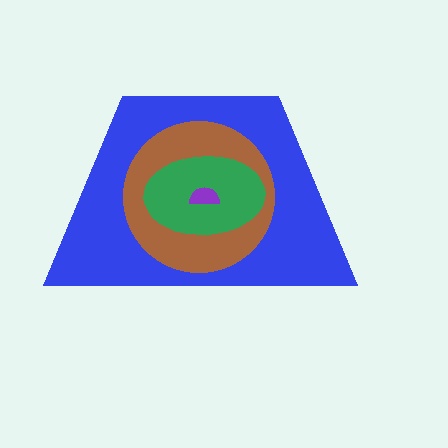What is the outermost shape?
The blue trapezoid.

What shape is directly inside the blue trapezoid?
The brown circle.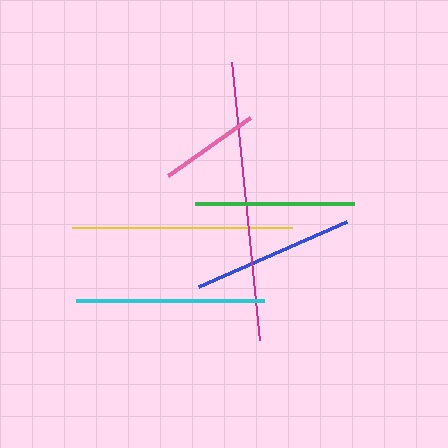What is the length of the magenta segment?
The magenta segment is approximately 280 pixels long.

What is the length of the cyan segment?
The cyan segment is approximately 188 pixels long.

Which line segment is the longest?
The magenta line is the longest at approximately 280 pixels.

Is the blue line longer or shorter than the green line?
The blue line is longer than the green line.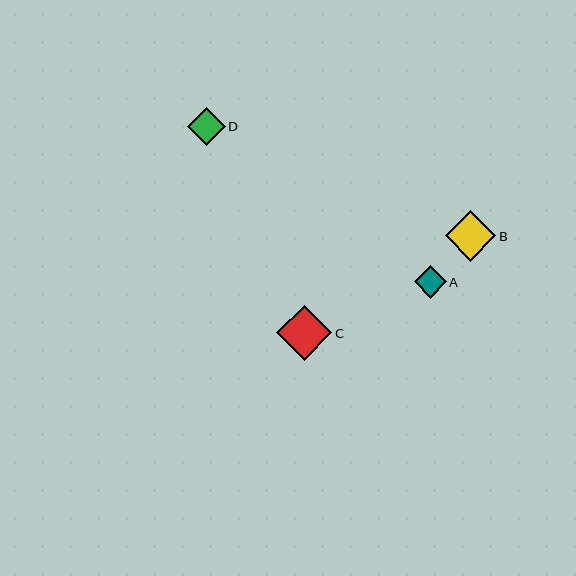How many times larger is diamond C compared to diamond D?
Diamond C is approximately 1.5 times the size of diamond D.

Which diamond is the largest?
Diamond C is the largest with a size of approximately 55 pixels.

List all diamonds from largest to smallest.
From largest to smallest: C, B, D, A.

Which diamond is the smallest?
Diamond A is the smallest with a size of approximately 32 pixels.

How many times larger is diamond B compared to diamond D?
Diamond B is approximately 1.3 times the size of diamond D.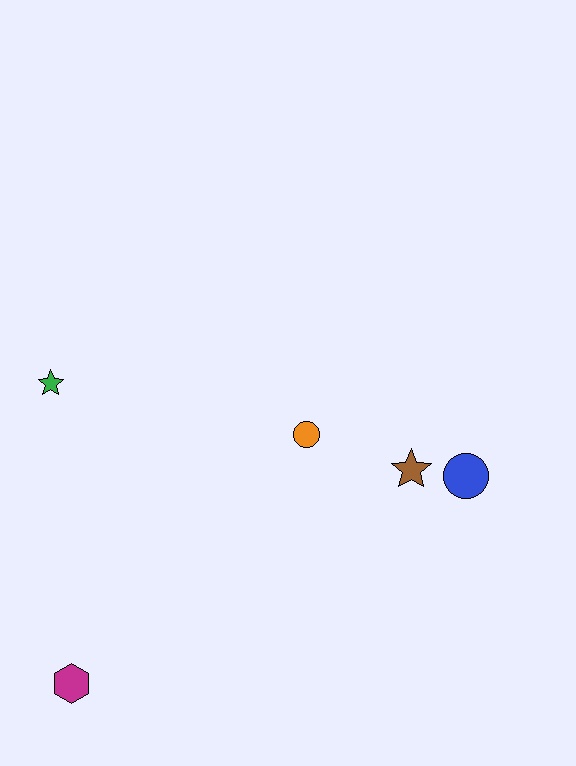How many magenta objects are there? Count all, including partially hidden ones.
There is 1 magenta object.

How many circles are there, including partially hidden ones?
There are 2 circles.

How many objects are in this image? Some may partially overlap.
There are 5 objects.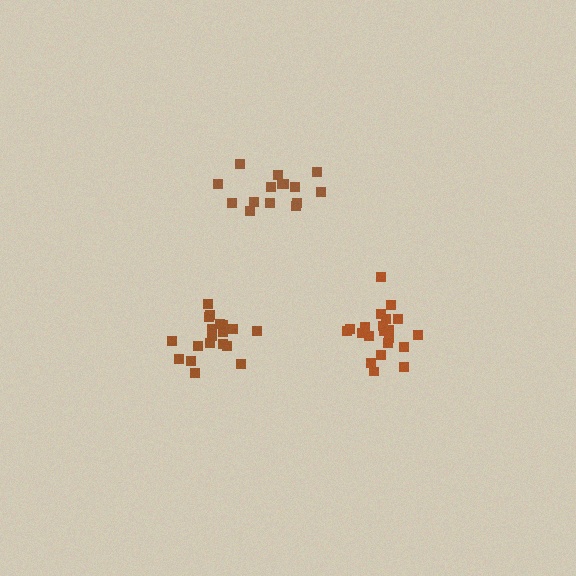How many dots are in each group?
Group 1: 15 dots, Group 2: 20 dots, Group 3: 21 dots (56 total).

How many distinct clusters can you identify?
There are 3 distinct clusters.